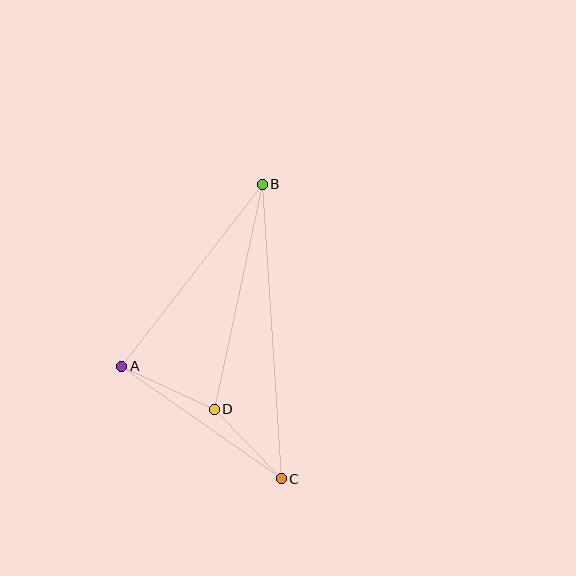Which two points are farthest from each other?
Points B and C are farthest from each other.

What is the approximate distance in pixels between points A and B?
The distance between A and B is approximately 230 pixels.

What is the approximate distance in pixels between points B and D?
The distance between B and D is approximately 230 pixels.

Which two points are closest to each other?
Points C and D are closest to each other.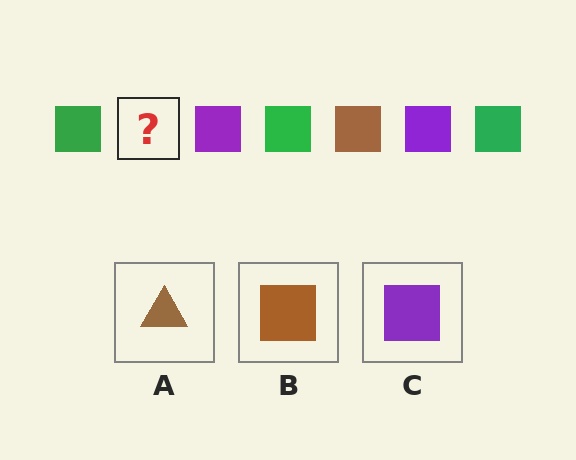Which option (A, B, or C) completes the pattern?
B.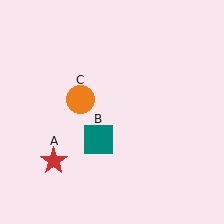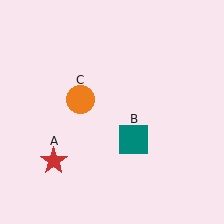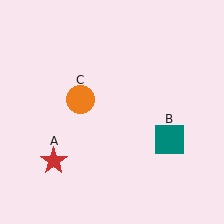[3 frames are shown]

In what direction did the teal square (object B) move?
The teal square (object B) moved right.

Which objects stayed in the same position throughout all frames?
Red star (object A) and orange circle (object C) remained stationary.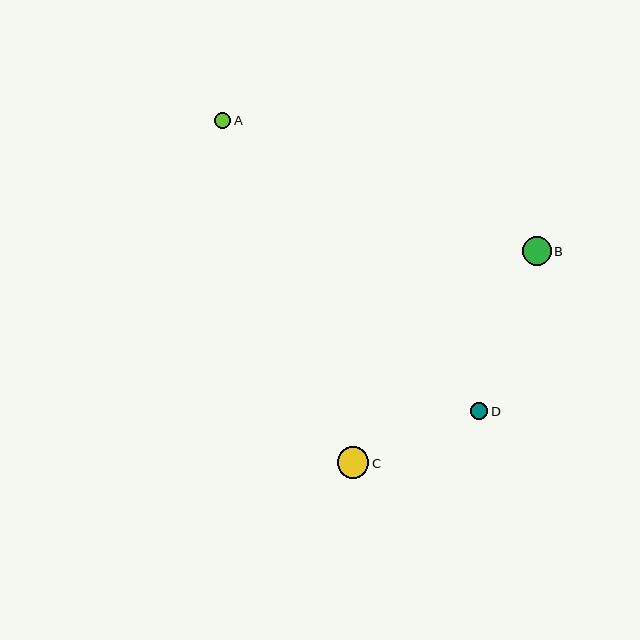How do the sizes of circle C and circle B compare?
Circle C and circle B are approximately the same size.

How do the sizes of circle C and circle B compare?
Circle C and circle B are approximately the same size.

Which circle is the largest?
Circle C is the largest with a size of approximately 31 pixels.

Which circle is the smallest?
Circle A is the smallest with a size of approximately 16 pixels.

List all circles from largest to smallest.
From largest to smallest: C, B, D, A.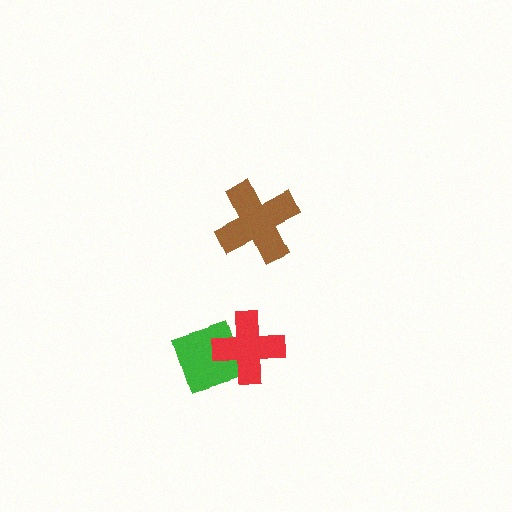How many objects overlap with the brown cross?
0 objects overlap with the brown cross.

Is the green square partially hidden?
Yes, it is partially covered by another shape.